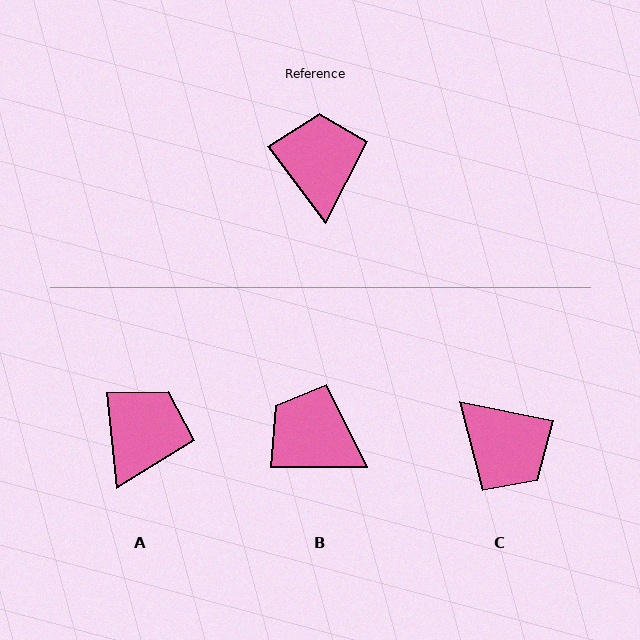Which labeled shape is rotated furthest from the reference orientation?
C, about 138 degrees away.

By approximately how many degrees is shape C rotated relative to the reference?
Approximately 138 degrees clockwise.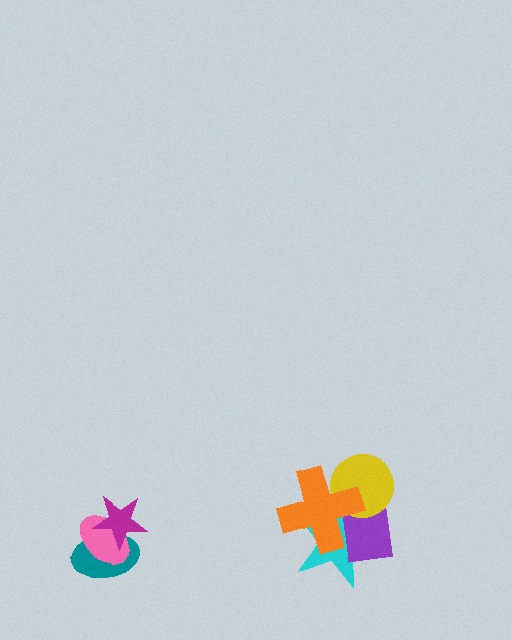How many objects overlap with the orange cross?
3 objects overlap with the orange cross.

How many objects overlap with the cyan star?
3 objects overlap with the cyan star.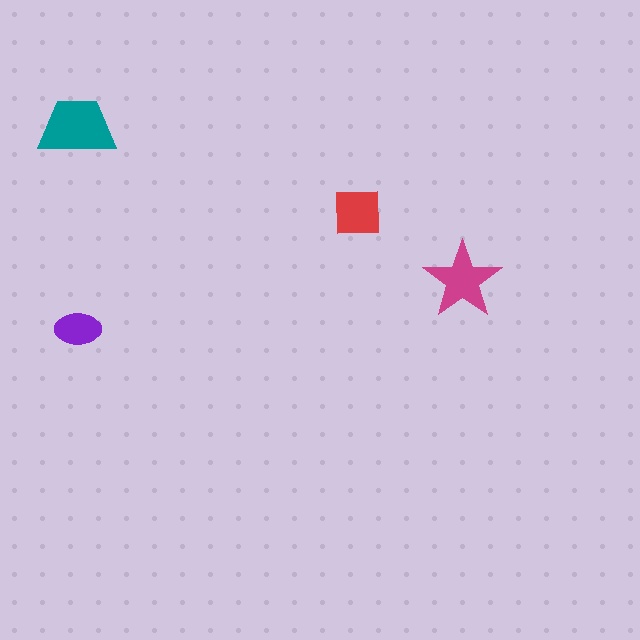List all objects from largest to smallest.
The teal trapezoid, the magenta star, the red square, the purple ellipse.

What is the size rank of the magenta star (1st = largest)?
2nd.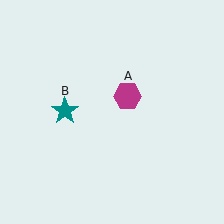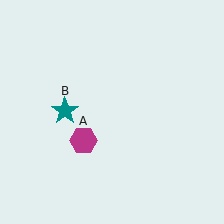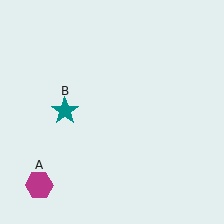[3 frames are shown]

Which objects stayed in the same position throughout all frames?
Teal star (object B) remained stationary.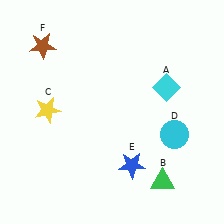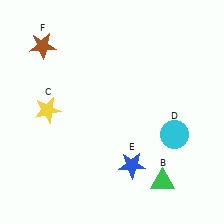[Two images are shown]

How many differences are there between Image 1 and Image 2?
There is 1 difference between the two images.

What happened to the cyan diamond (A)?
The cyan diamond (A) was removed in Image 2. It was in the top-right area of Image 1.